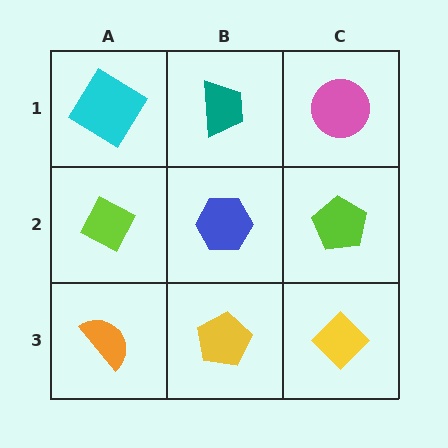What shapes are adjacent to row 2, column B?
A teal trapezoid (row 1, column B), a yellow pentagon (row 3, column B), a lime diamond (row 2, column A), a lime pentagon (row 2, column C).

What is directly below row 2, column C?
A yellow diamond.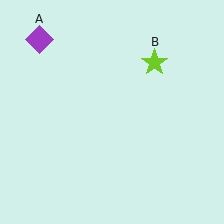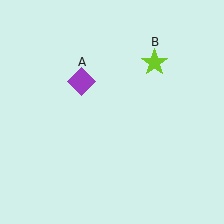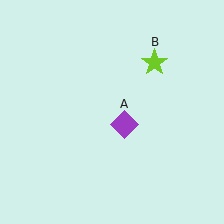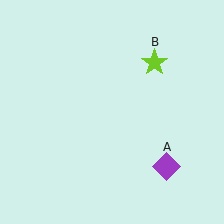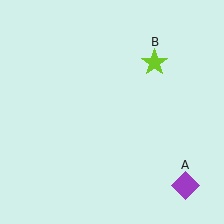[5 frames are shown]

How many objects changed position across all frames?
1 object changed position: purple diamond (object A).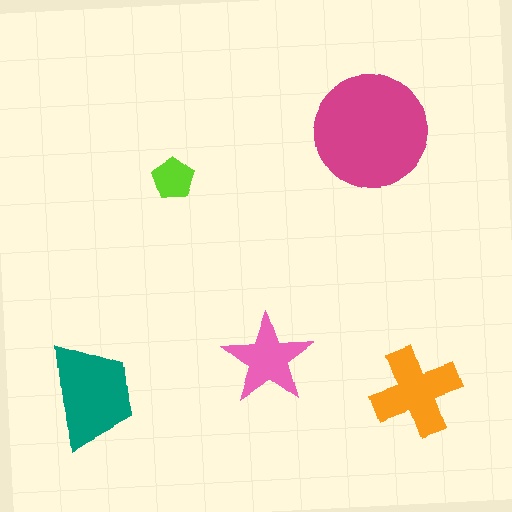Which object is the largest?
The magenta circle.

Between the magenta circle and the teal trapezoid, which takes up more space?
The magenta circle.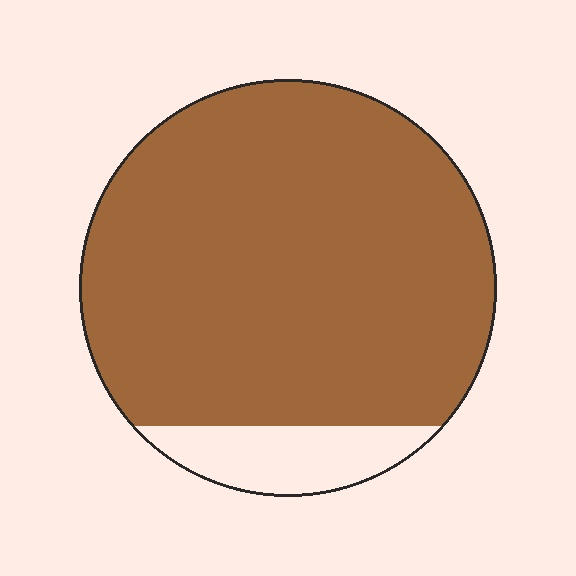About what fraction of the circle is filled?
About seven eighths (7/8).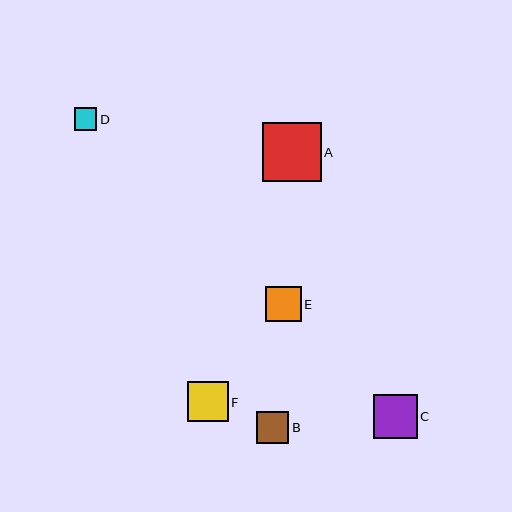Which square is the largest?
Square A is the largest with a size of approximately 59 pixels.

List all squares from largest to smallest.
From largest to smallest: A, C, F, E, B, D.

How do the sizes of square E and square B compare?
Square E and square B are approximately the same size.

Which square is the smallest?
Square D is the smallest with a size of approximately 22 pixels.